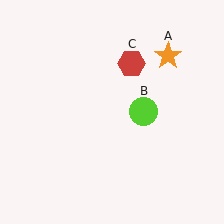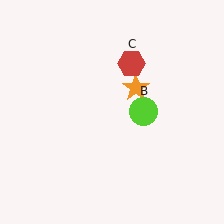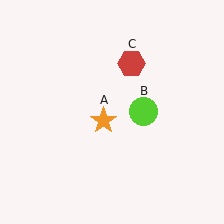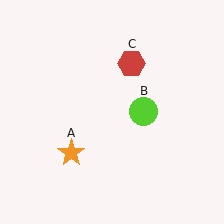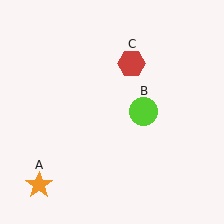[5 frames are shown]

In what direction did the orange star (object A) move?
The orange star (object A) moved down and to the left.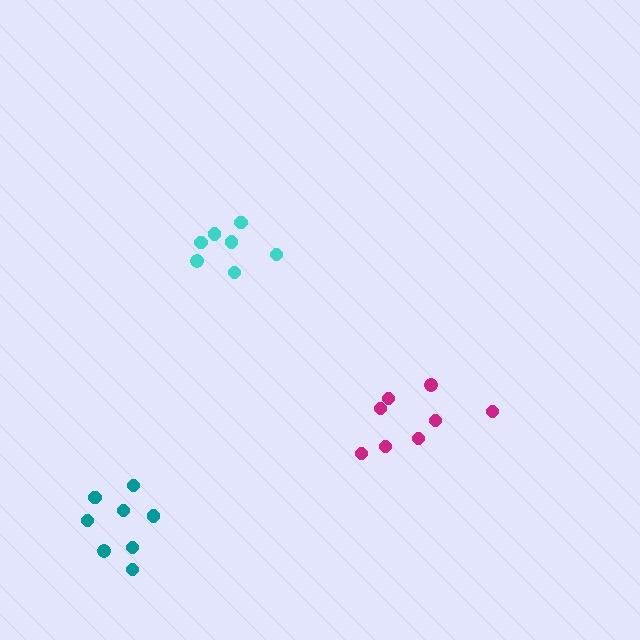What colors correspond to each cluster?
The clusters are colored: cyan, teal, magenta.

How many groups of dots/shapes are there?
There are 3 groups.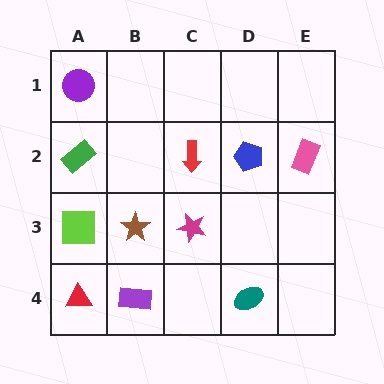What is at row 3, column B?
A brown star.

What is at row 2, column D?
A blue pentagon.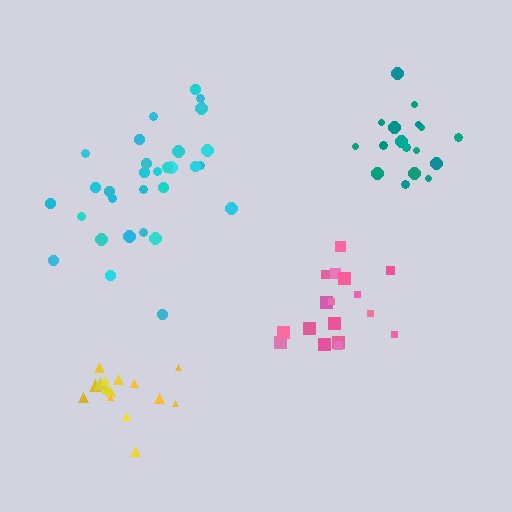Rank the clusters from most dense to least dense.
pink, teal, yellow, cyan.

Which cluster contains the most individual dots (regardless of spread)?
Cyan (30).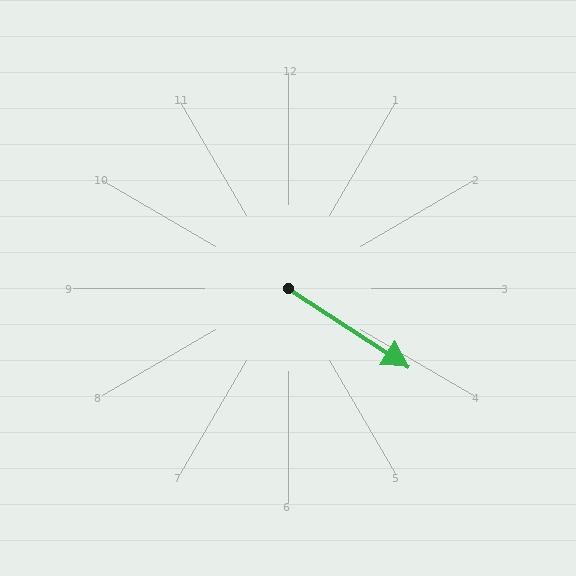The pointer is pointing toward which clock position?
Roughly 4 o'clock.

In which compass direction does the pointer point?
Southeast.